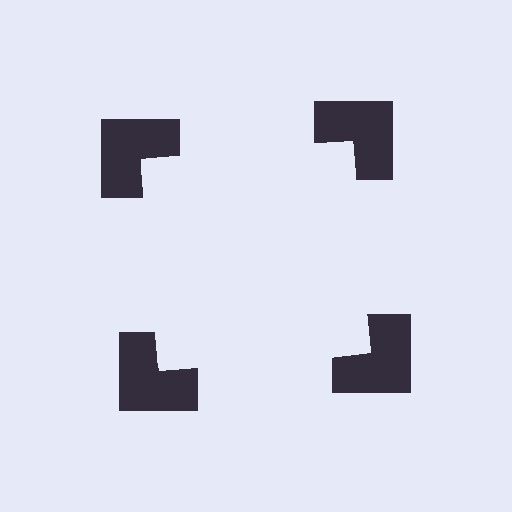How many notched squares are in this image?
There are 4 — one at each vertex of the illusory square.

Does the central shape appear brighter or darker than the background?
It typically appears slightly brighter than the background, even though no actual brightness change is drawn.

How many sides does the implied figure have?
4 sides.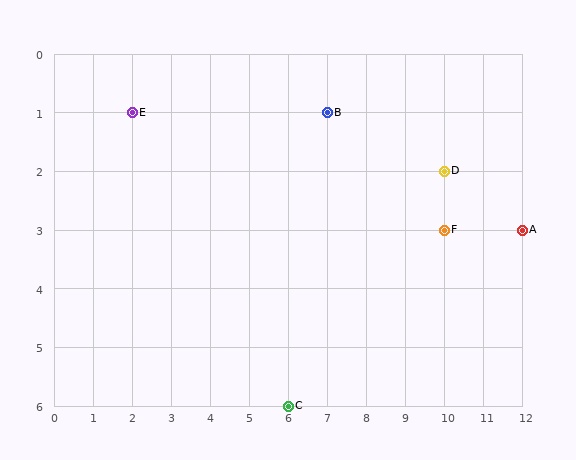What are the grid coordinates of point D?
Point D is at grid coordinates (10, 2).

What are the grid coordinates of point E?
Point E is at grid coordinates (2, 1).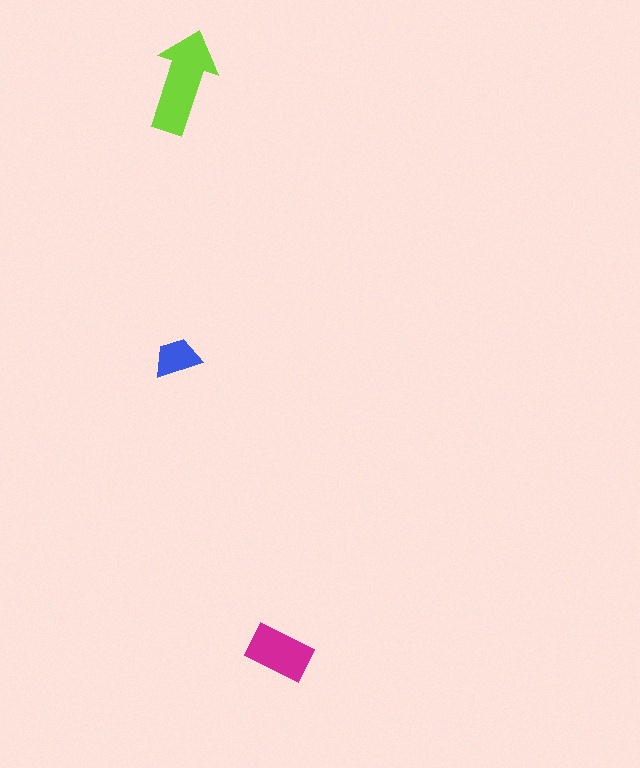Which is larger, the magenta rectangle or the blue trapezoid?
The magenta rectangle.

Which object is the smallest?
The blue trapezoid.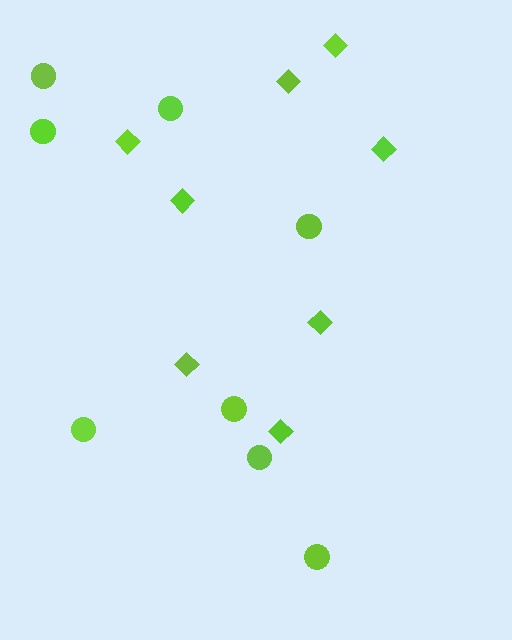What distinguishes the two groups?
There are 2 groups: one group of circles (8) and one group of diamonds (8).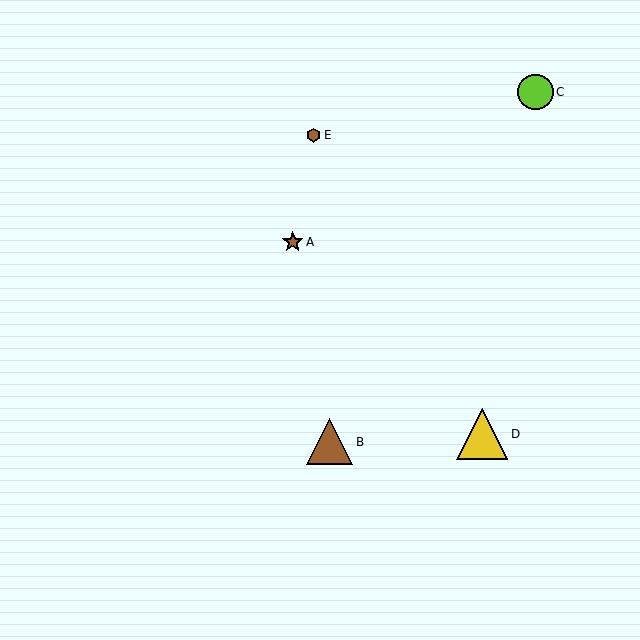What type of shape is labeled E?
Shape E is a brown hexagon.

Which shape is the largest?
The yellow triangle (labeled D) is the largest.